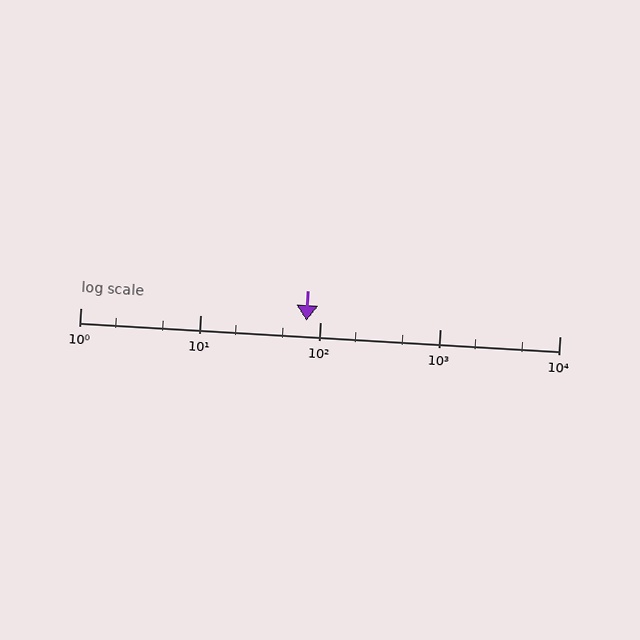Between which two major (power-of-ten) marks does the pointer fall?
The pointer is between 10 and 100.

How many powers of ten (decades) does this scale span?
The scale spans 4 decades, from 1 to 10000.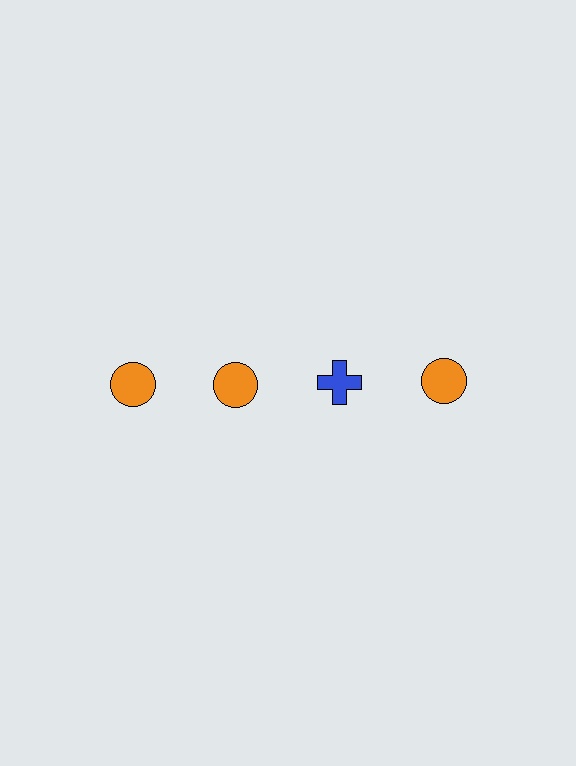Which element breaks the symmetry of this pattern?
The blue cross in the top row, center column breaks the symmetry. All other shapes are orange circles.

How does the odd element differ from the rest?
It differs in both color (blue instead of orange) and shape (cross instead of circle).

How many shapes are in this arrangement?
There are 4 shapes arranged in a grid pattern.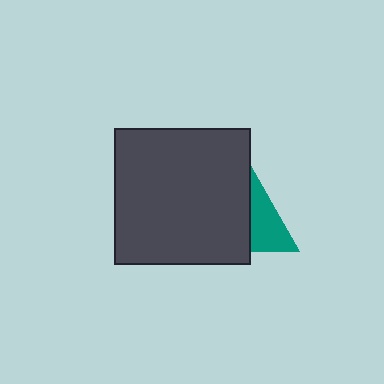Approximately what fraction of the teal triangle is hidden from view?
Roughly 69% of the teal triangle is hidden behind the dark gray square.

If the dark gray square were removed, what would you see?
You would see the complete teal triangle.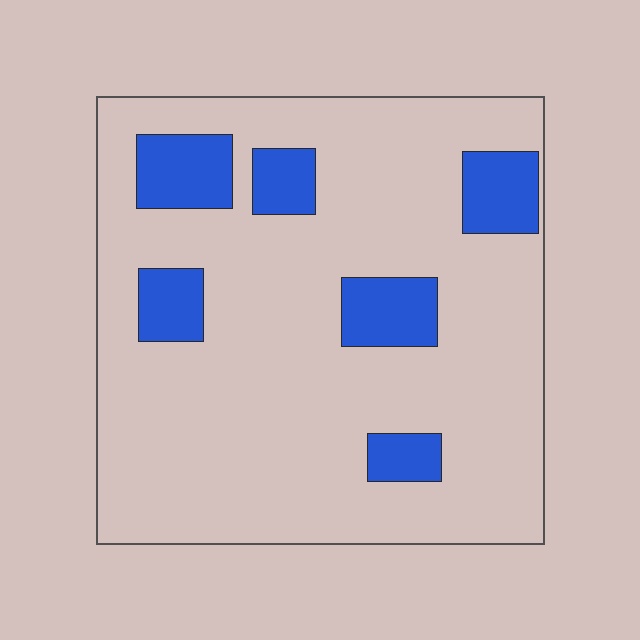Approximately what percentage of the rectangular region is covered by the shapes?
Approximately 15%.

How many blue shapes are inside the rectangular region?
6.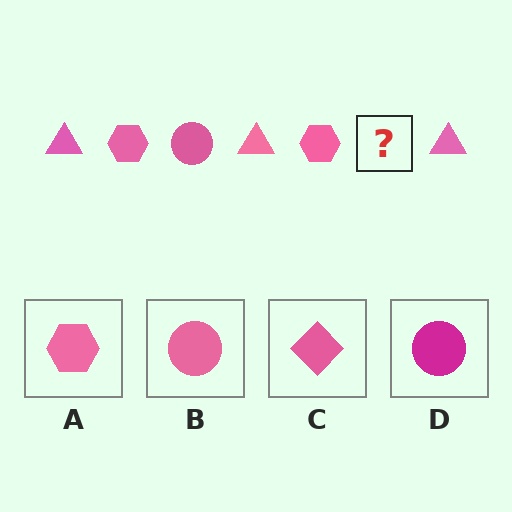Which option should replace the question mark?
Option B.